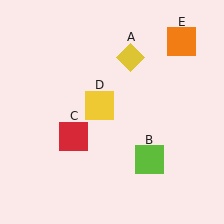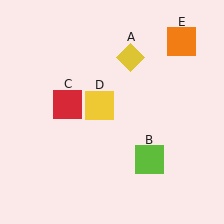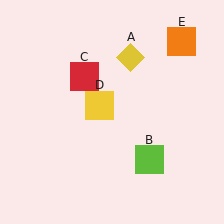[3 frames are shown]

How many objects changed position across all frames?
1 object changed position: red square (object C).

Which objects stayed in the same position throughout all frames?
Yellow diamond (object A) and lime square (object B) and yellow square (object D) and orange square (object E) remained stationary.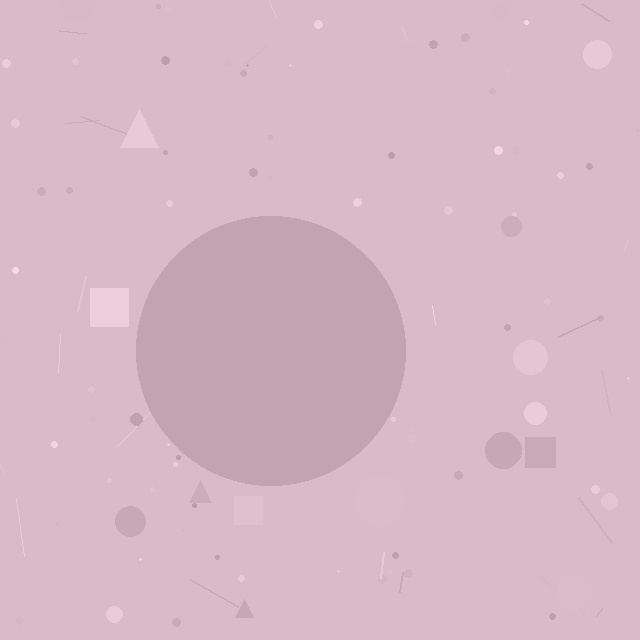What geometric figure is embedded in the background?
A circle is embedded in the background.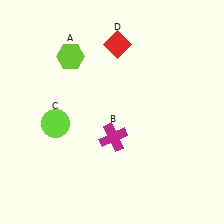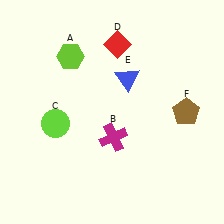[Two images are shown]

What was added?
A blue triangle (E), a brown pentagon (F) were added in Image 2.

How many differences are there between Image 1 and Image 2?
There are 2 differences between the two images.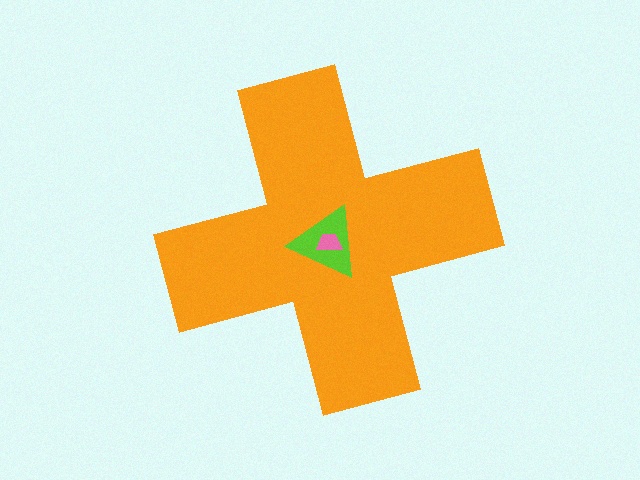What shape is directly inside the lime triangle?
The pink trapezoid.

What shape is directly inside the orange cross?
The lime triangle.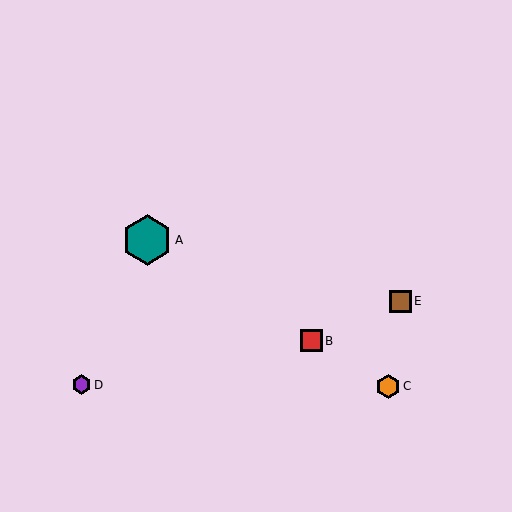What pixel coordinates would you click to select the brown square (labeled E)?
Click at (400, 301) to select the brown square E.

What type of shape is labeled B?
Shape B is a red square.